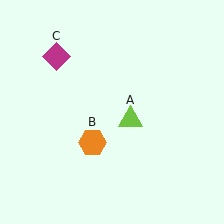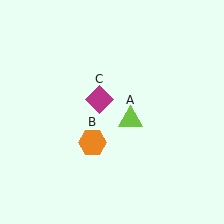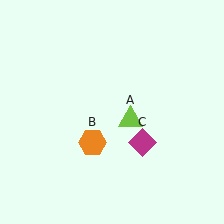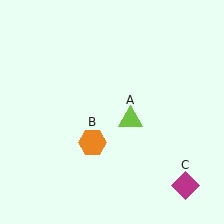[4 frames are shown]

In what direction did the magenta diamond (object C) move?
The magenta diamond (object C) moved down and to the right.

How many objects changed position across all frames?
1 object changed position: magenta diamond (object C).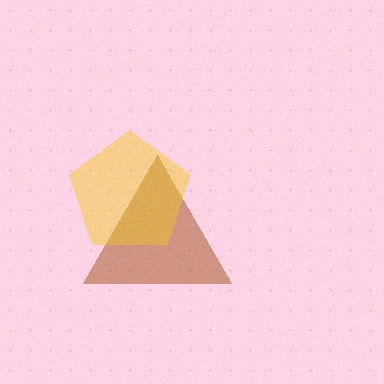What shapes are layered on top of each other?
The layered shapes are: a brown triangle, a yellow pentagon.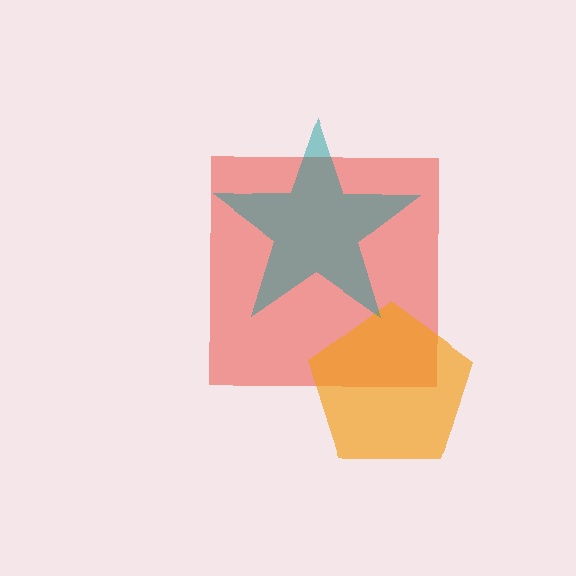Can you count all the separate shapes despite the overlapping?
Yes, there are 3 separate shapes.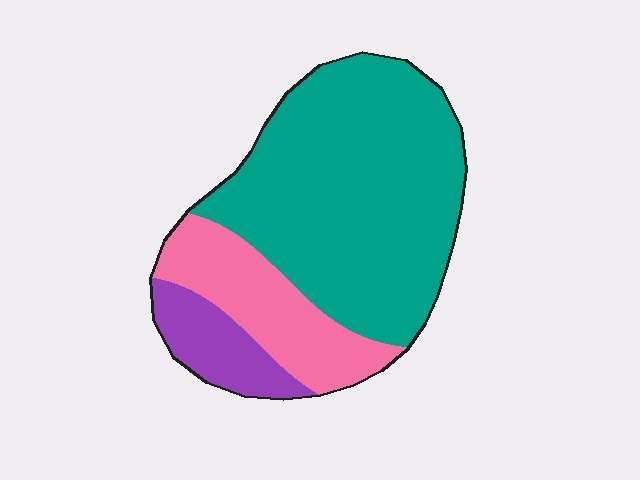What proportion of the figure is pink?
Pink takes up less than a quarter of the figure.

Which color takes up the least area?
Purple, at roughly 10%.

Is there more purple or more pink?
Pink.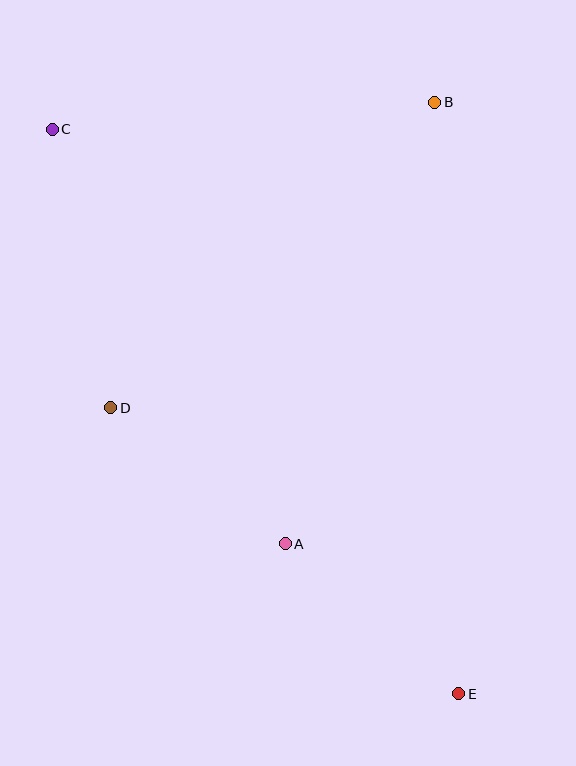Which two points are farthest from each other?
Points C and E are farthest from each other.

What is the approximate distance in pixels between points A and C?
The distance between A and C is approximately 475 pixels.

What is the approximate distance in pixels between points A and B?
The distance between A and B is approximately 466 pixels.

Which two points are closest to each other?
Points A and D are closest to each other.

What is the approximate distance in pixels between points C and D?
The distance between C and D is approximately 285 pixels.